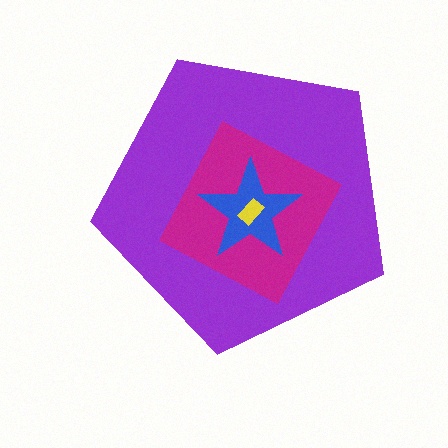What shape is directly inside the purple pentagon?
The magenta diamond.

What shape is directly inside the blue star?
The yellow rectangle.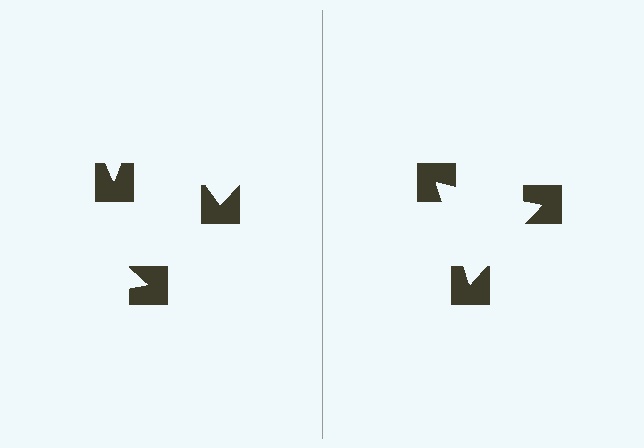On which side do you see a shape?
An illusory triangle appears on the right side. On the left side the wedge cuts are rotated, so no coherent shape forms.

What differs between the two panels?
The notched squares are positioned identically on both sides; only the wedge orientations differ. On the right they align to a triangle; on the left they are misaligned.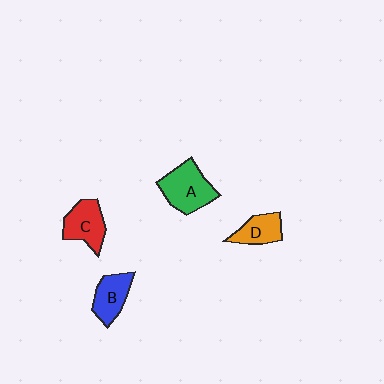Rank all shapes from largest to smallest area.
From largest to smallest: A (green), C (red), B (blue), D (orange).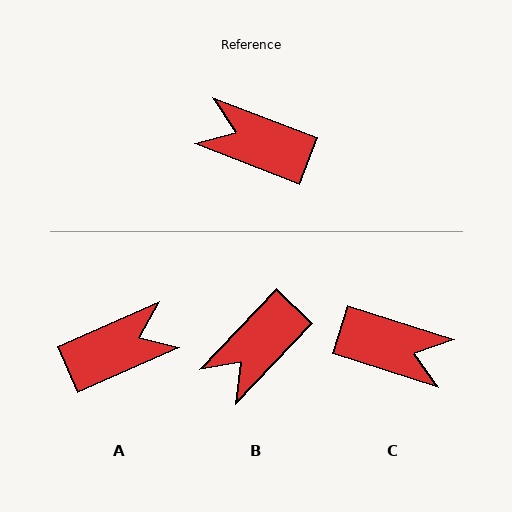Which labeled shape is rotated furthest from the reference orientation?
C, about 176 degrees away.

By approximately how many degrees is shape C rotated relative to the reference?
Approximately 176 degrees clockwise.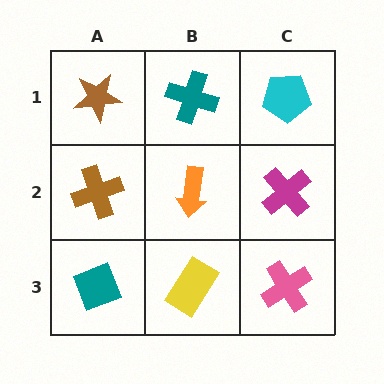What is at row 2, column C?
A magenta cross.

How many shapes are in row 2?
3 shapes.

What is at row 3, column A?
A teal diamond.